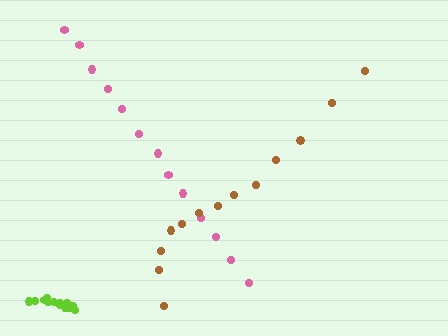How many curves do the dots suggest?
There are 3 distinct paths.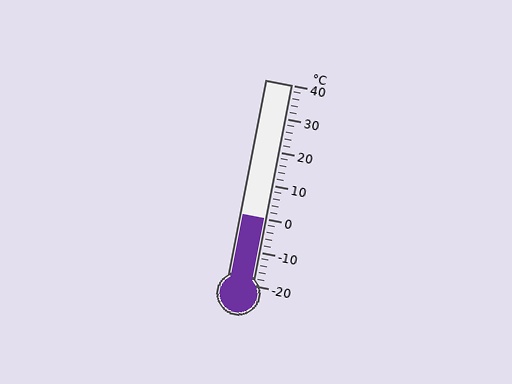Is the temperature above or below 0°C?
The temperature is at 0°C.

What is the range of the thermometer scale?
The thermometer scale ranges from -20°C to 40°C.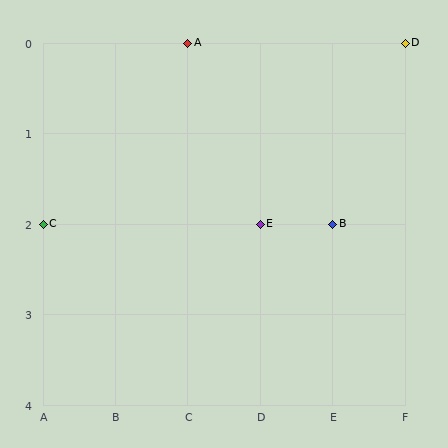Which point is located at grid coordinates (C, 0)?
Point A is at (C, 0).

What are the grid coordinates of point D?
Point D is at grid coordinates (F, 0).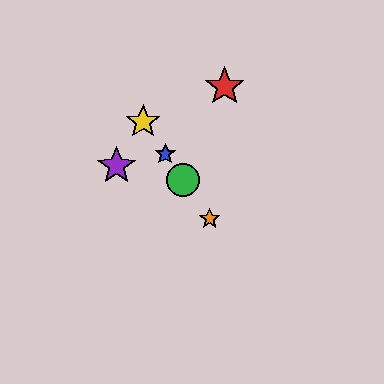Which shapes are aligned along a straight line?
The blue star, the green circle, the yellow star, the orange star are aligned along a straight line.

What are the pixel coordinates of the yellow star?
The yellow star is at (143, 122).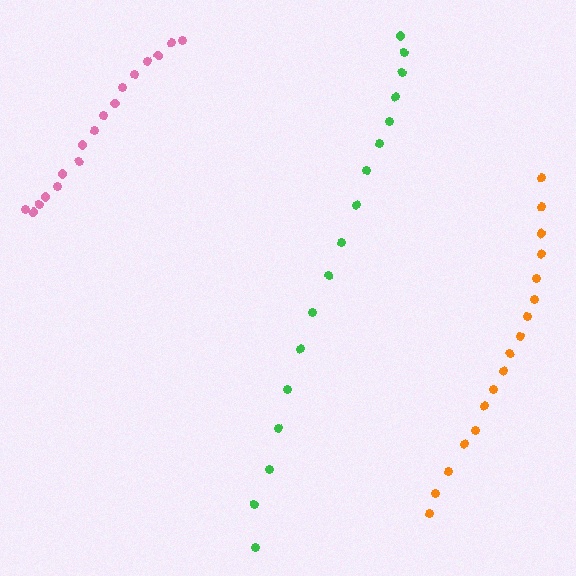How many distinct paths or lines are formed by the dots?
There are 3 distinct paths.